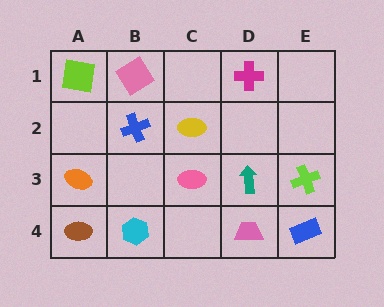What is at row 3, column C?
A pink ellipse.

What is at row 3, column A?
An orange ellipse.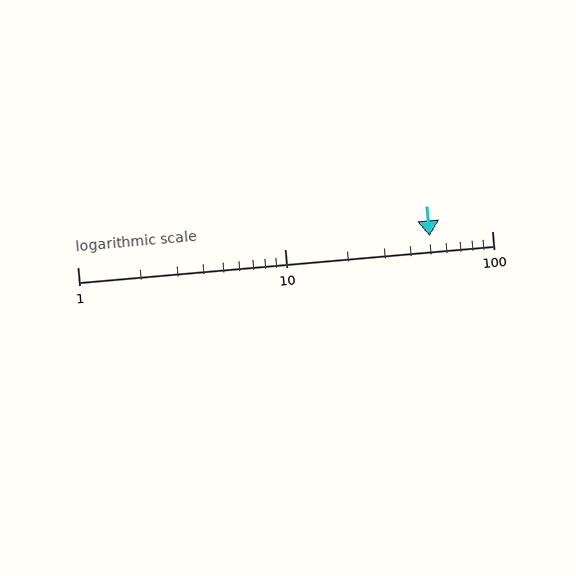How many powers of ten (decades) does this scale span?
The scale spans 2 decades, from 1 to 100.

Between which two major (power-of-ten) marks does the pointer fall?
The pointer is between 10 and 100.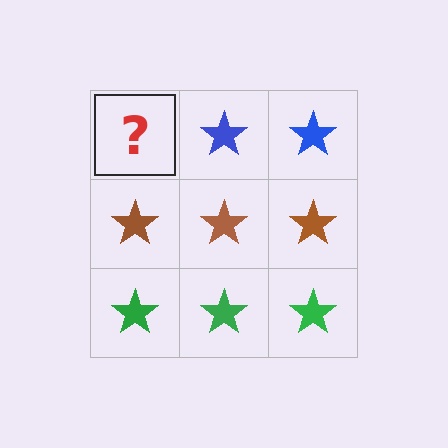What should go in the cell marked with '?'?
The missing cell should contain a blue star.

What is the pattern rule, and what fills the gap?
The rule is that each row has a consistent color. The gap should be filled with a blue star.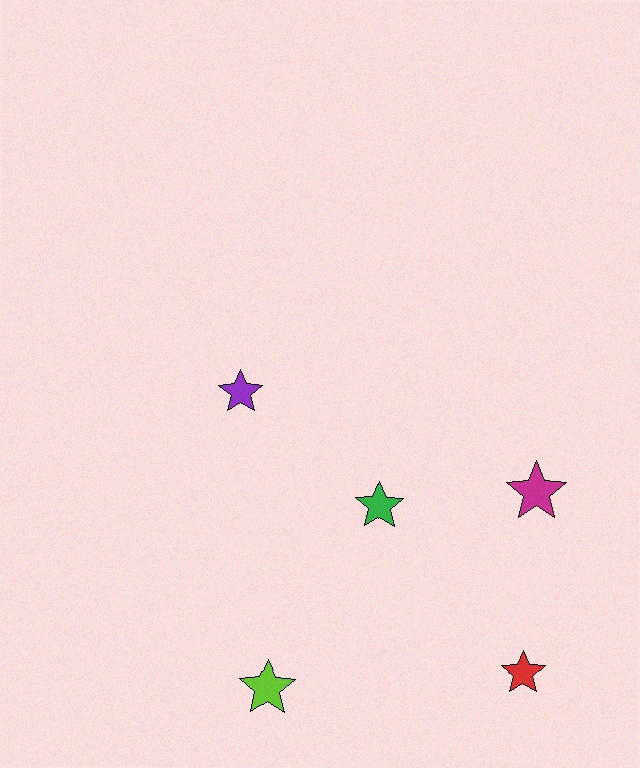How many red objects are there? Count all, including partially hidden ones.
There is 1 red object.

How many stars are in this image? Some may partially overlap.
There are 5 stars.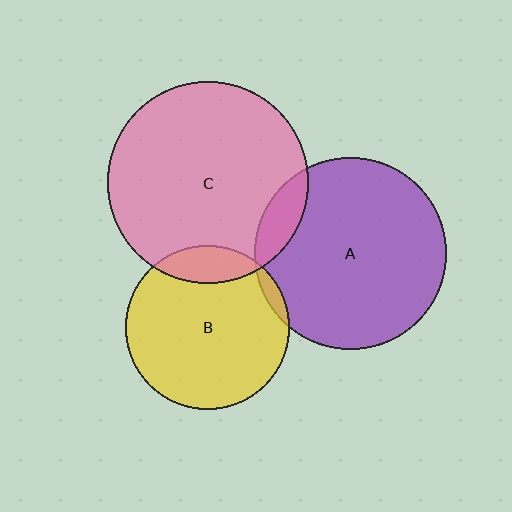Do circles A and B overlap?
Yes.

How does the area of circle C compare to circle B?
Approximately 1.5 times.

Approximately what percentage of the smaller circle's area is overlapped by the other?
Approximately 5%.